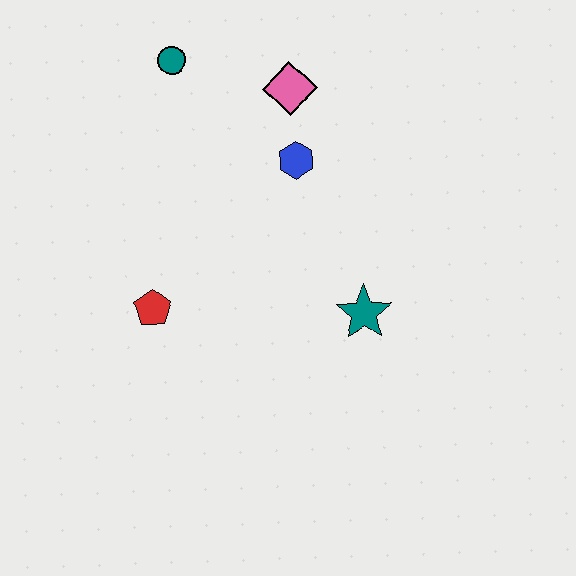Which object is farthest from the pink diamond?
The red pentagon is farthest from the pink diamond.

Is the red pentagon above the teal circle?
No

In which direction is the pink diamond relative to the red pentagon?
The pink diamond is above the red pentagon.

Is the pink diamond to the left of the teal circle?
No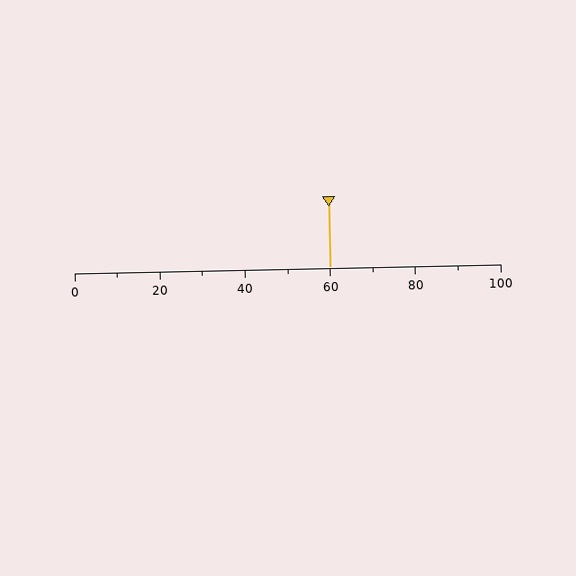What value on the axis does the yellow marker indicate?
The marker indicates approximately 60.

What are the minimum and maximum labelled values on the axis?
The axis runs from 0 to 100.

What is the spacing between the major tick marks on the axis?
The major ticks are spaced 20 apart.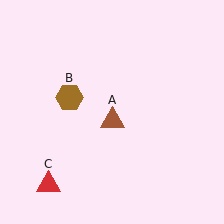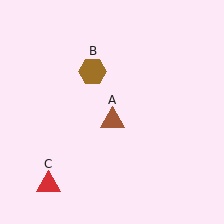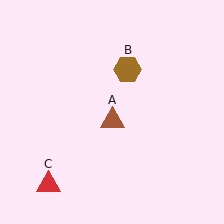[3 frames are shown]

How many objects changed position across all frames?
1 object changed position: brown hexagon (object B).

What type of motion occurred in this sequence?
The brown hexagon (object B) rotated clockwise around the center of the scene.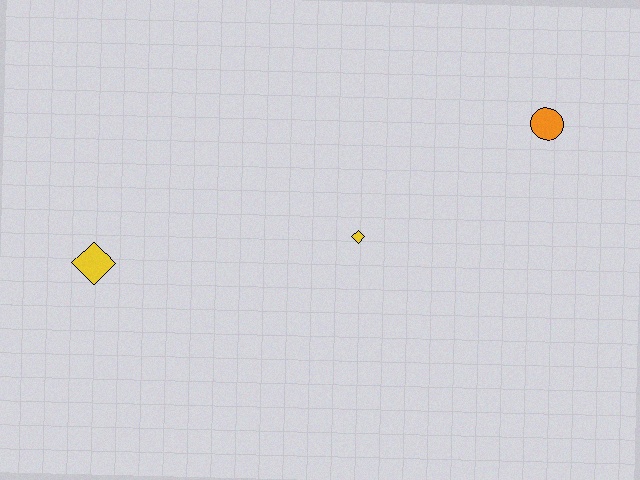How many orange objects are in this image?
There is 1 orange object.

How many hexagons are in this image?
There are no hexagons.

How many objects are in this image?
There are 3 objects.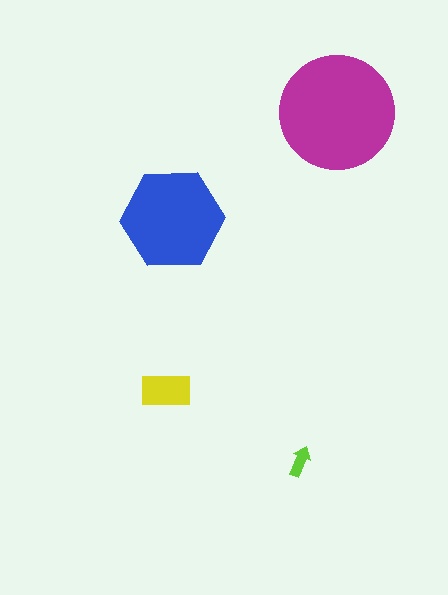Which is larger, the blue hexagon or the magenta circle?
The magenta circle.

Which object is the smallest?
The lime arrow.